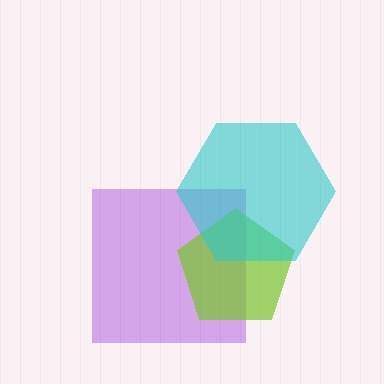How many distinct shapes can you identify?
There are 3 distinct shapes: a purple square, a lime pentagon, a cyan hexagon.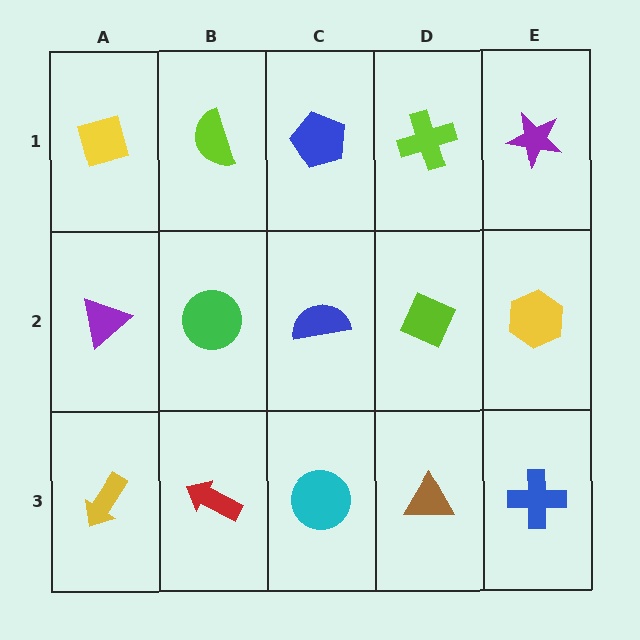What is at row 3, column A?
A yellow arrow.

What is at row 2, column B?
A green circle.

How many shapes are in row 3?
5 shapes.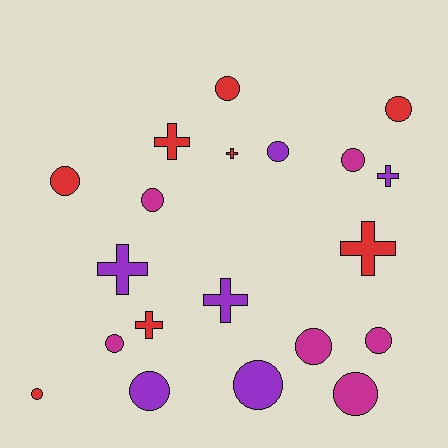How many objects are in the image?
There are 20 objects.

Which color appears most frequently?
Red, with 8 objects.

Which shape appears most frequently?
Circle, with 13 objects.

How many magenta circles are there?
There are 6 magenta circles.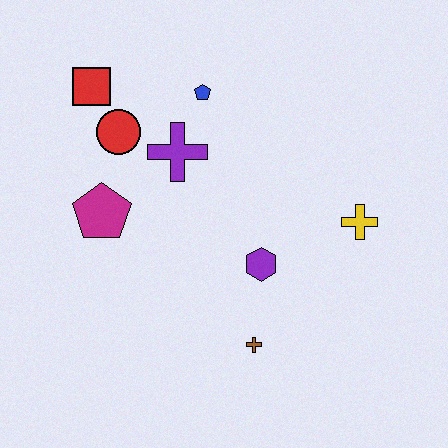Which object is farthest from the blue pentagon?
The brown cross is farthest from the blue pentagon.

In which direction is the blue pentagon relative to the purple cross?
The blue pentagon is above the purple cross.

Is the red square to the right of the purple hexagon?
No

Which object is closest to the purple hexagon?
The brown cross is closest to the purple hexagon.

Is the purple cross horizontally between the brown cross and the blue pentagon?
No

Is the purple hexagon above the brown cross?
Yes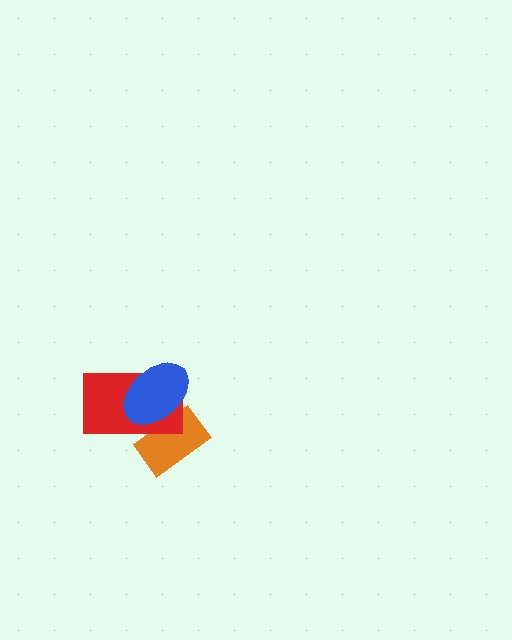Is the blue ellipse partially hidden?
No, no other shape covers it.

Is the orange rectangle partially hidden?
Yes, it is partially covered by another shape.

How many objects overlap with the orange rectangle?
2 objects overlap with the orange rectangle.